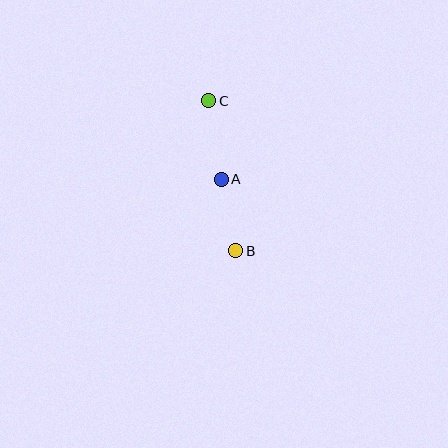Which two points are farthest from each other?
Points B and C are farthest from each other.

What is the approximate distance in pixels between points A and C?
The distance between A and C is approximately 79 pixels.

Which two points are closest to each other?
Points A and B are closest to each other.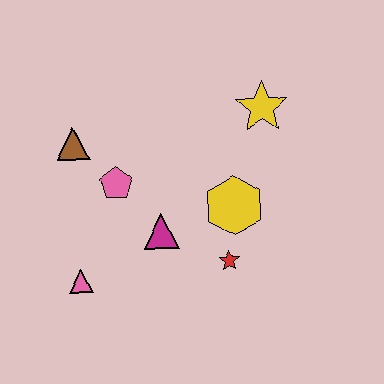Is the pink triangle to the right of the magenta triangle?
No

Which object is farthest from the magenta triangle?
The yellow star is farthest from the magenta triangle.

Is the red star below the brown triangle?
Yes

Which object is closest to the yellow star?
The yellow hexagon is closest to the yellow star.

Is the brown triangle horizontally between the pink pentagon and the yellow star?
No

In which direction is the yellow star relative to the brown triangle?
The yellow star is to the right of the brown triangle.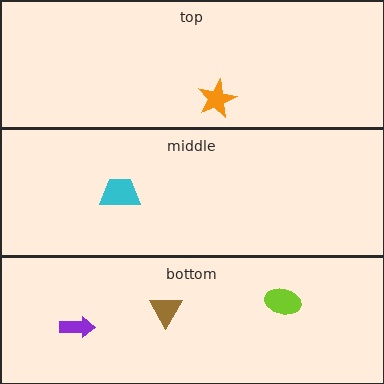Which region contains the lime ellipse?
The bottom region.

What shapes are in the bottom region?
The brown triangle, the purple arrow, the lime ellipse.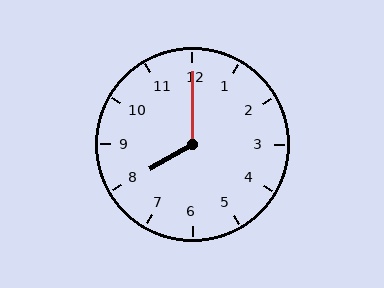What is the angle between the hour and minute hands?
Approximately 120 degrees.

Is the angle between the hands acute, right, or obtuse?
It is obtuse.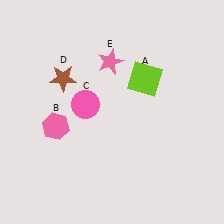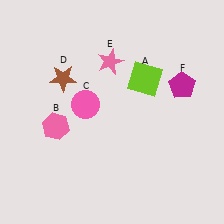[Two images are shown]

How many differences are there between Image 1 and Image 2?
There is 1 difference between the two images.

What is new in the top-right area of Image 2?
A magenta pentagon (F) was added in the top-right area of Image 2.